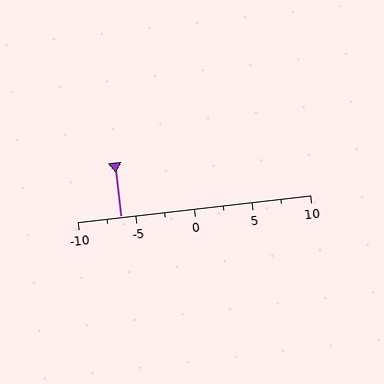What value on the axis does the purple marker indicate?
The marker indicates approximately -6.2.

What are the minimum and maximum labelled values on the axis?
The axis runs from -10 to 10.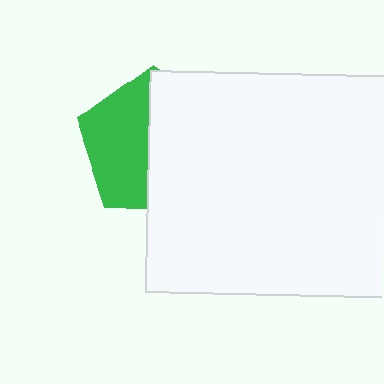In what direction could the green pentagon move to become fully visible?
The green pentagon could move left. That would shift it out from behind the white rectangle entirely.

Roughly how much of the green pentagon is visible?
About half of it is visible (roughly 47%).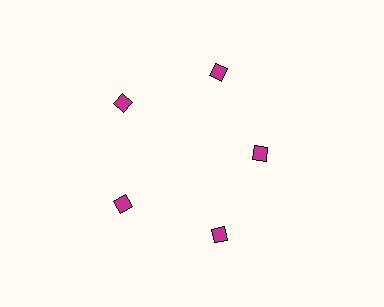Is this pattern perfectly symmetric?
No. The 5 magenta diamonds are arranged in a ring, but one element near the 3 o'clock position is pulled inward toward the center, breaking the 5-fold rotational symmetry.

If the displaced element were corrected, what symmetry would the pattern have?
It would have 5-fold rotational symmetry — the pattern would map onto itself every 72 degrees.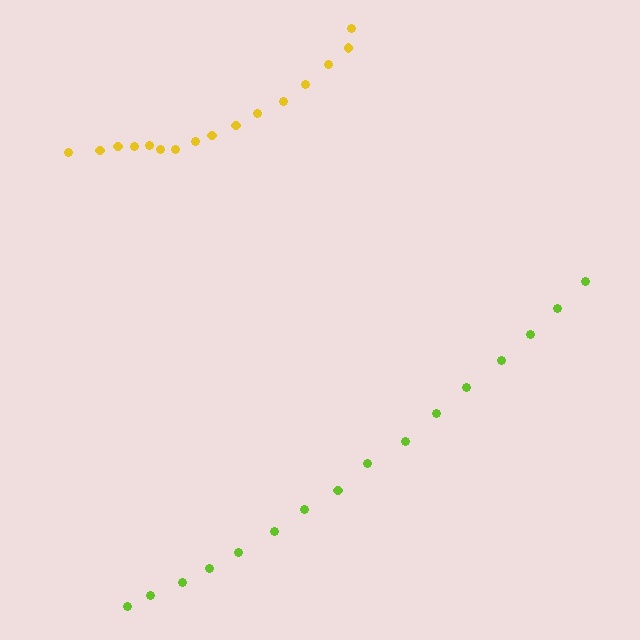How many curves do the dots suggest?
There are 2 distinct paths.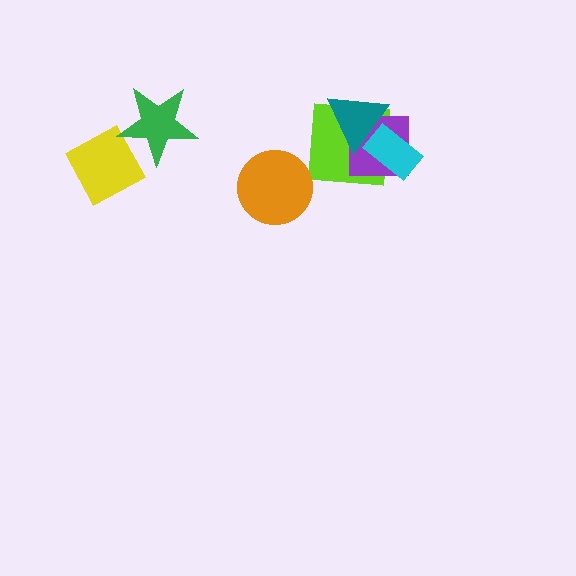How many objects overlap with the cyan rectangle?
3 objects overlap with the cyan rectangle.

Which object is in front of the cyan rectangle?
The teal triangle is in front of the cyan rectangle.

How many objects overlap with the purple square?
3 objects overlap with the purple square.